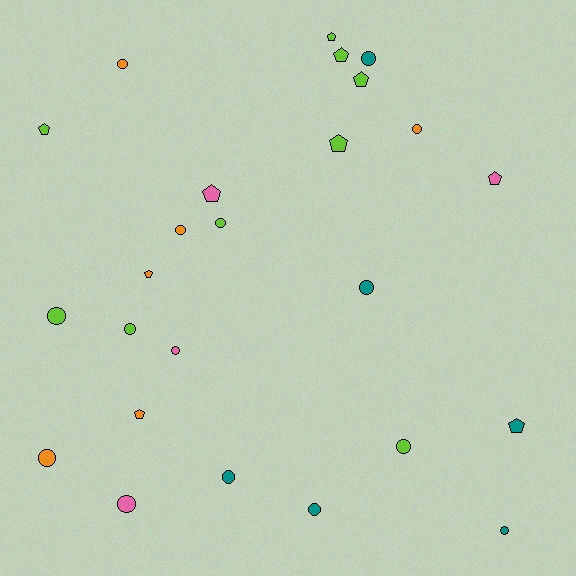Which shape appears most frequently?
Circle, with 15 objects.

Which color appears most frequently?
Lime, with 9 objects.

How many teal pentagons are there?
There is 1 teal pentagon.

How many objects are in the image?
There are 25 objects.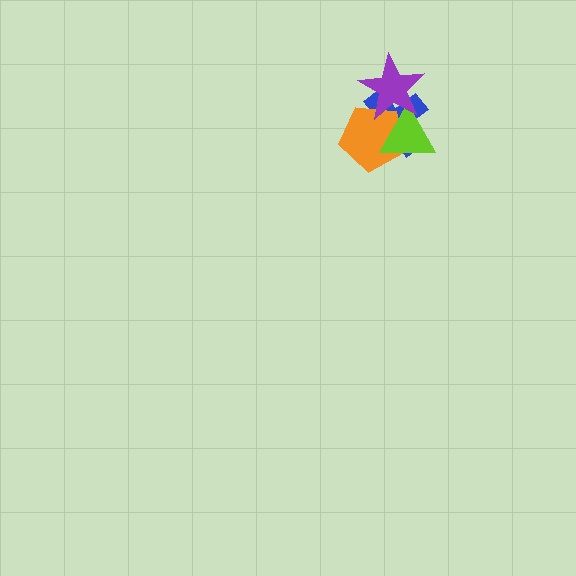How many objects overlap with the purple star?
3 objects overlap with the purple star.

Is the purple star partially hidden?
No, no other shape covers it.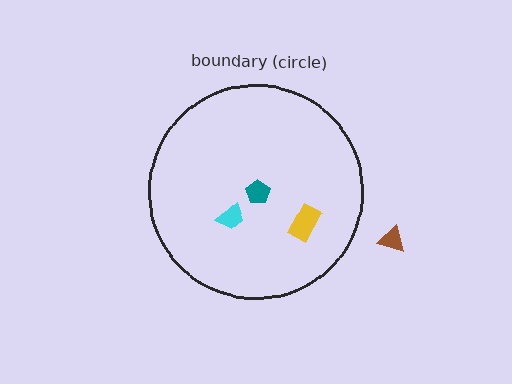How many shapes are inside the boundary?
3 inside, 1 outside.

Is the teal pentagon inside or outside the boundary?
Inside.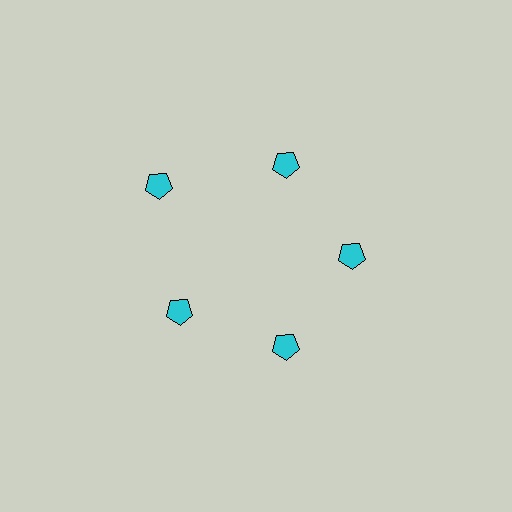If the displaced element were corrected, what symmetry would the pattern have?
It would have 5-fold rotational symmetry — the pattern would map onto itself every 72 degrees.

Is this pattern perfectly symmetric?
No. The 5 cyan pentagons are arranged in a ring, but one element near the 10 o'clock position is pushed outward from the center, breaking the 5-fold rotational symmetry.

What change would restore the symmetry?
The symmetry would be restored by moving it inward, back onto the ring so that all 5 pentagons sit at equal angles and equal distance from the center.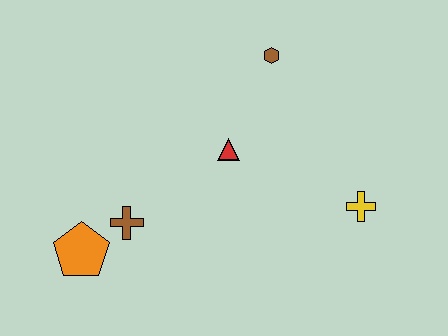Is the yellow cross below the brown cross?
No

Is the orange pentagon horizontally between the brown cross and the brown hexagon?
No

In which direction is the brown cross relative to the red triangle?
The brown cross is to the left of the red triangle.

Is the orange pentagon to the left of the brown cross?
Yes